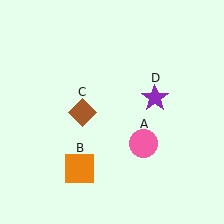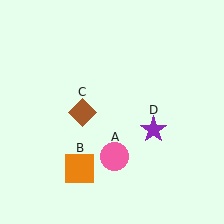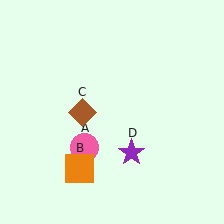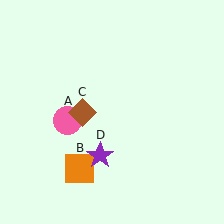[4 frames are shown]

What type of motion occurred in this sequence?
The pink circle (object A), purple star (object D) rotated clockwise around the center of the scene.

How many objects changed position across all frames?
2 objects changed position: pink circle (object A), purple star (object D).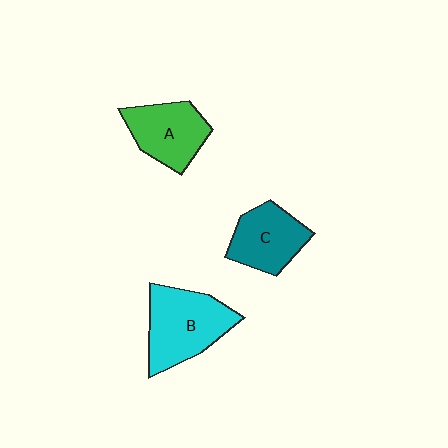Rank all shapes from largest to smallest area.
From largest to smallest: B (cyan), A (green), C (teal).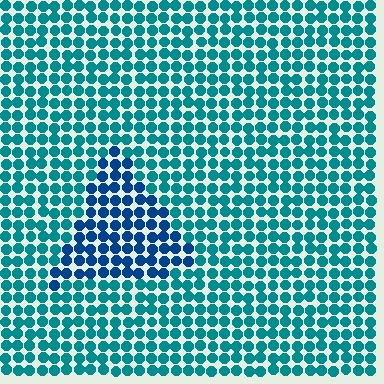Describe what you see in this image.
The image is filled with small teal elements in a uniform arrangement. A triangle-shaped region is visible where the elements are tinted to a slightly different hue, forming a subtle color boundary.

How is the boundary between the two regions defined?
The boundary is defined purely by a slight shift in hue (about 32 degrees). Spacing, size, and orientation are identical on both sides.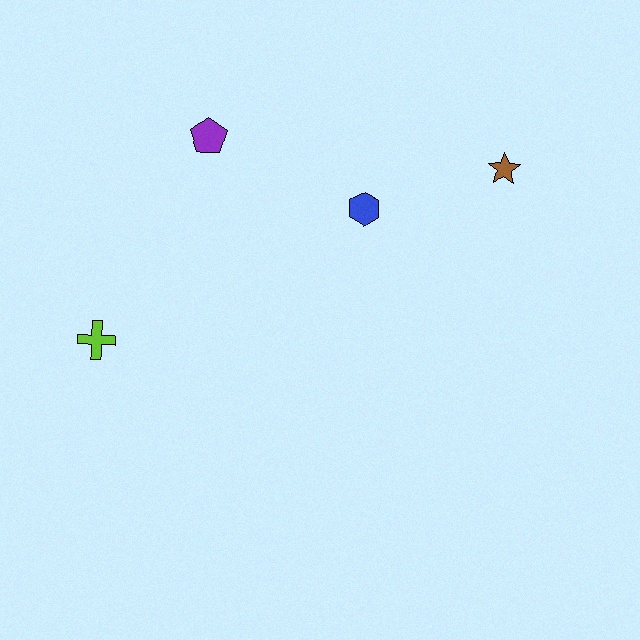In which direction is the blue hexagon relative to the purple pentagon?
The blue hexagon is to the right of the purple pentagon.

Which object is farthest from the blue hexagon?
The lime cross is farthest from the blue hexagon.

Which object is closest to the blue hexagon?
The brown star is closest to the blue hexagon.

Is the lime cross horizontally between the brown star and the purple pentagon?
No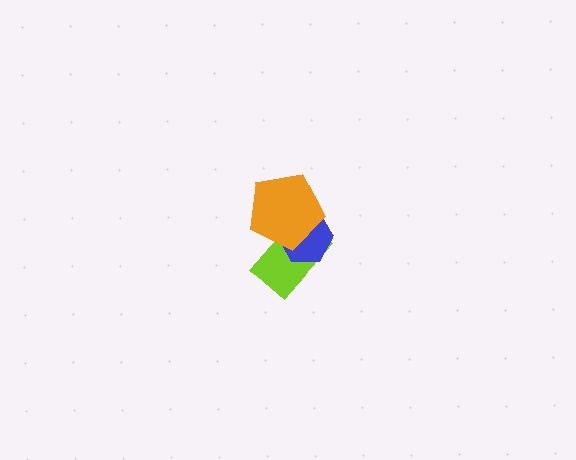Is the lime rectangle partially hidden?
Yes, it is partially covered by another shape.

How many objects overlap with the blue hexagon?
2 objects overlap with the blue hexagon.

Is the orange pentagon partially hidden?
No, no other shape covers it.